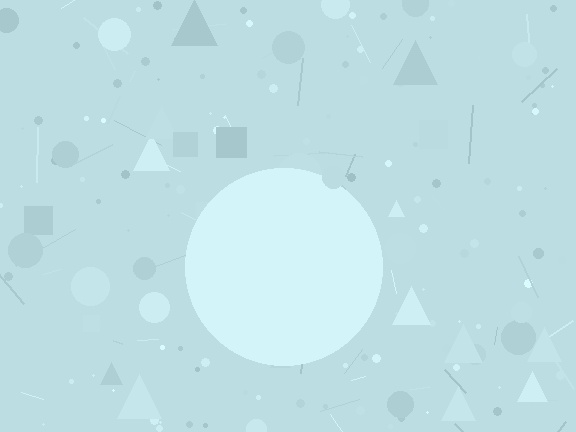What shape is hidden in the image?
A circle is hidden in the image.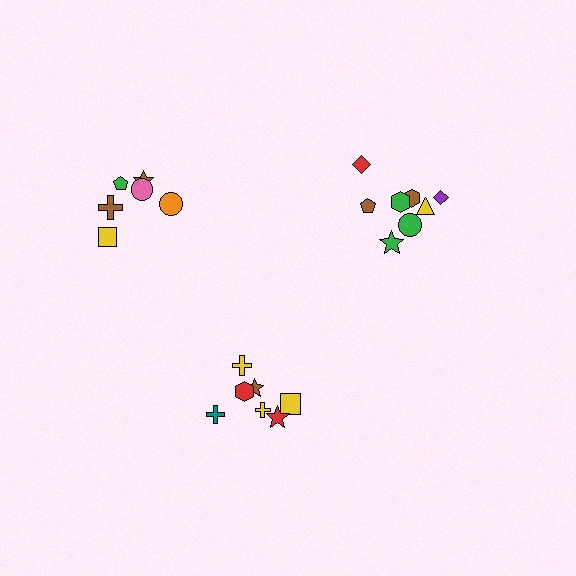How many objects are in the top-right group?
There are 8 objects.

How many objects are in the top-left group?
There are 6 objects.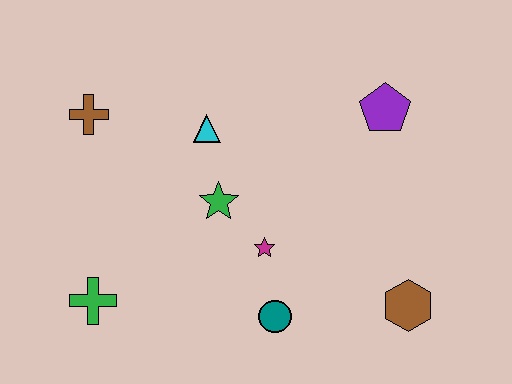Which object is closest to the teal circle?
The magenta star is closest to the teal circle.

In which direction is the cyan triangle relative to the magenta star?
The cyan triangle is above the magenta star.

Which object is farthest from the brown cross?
The brown hexagon is farthest from the brown cross.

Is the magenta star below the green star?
Yes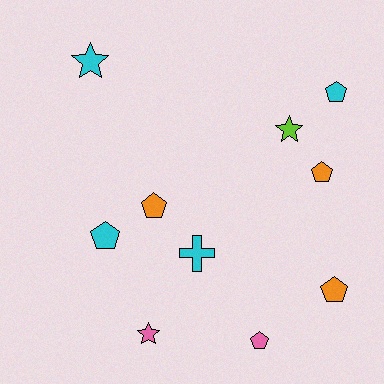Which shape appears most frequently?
Pentagon, with 6 objects.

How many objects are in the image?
There are 10 objects.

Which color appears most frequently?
Cyan, with 4 objects.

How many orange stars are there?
There are no orange stars.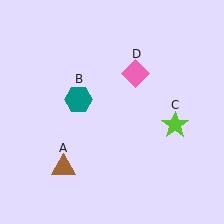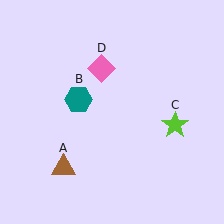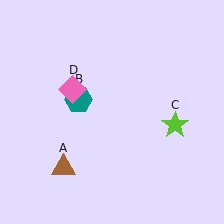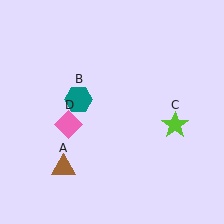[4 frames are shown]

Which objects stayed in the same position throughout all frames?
Brown triangle (object A) and teal hexagon (object B) and lime star (object C) remained stationary.